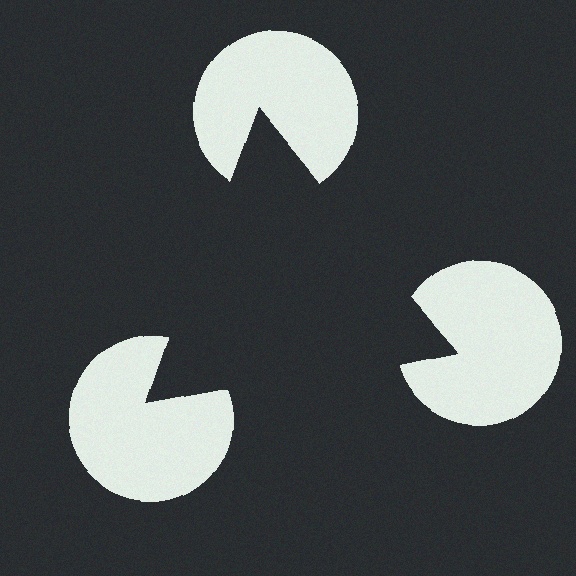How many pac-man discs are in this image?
There are 3 — one at each vertex of the illusory triangle.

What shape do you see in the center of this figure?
An illusory triangle — its edges are inferred from the aligned wedge cuts in the pac-man discs, not physically drawn.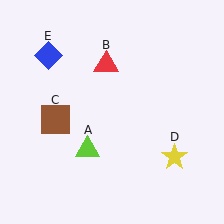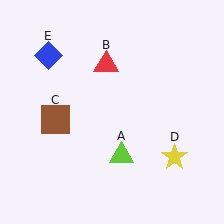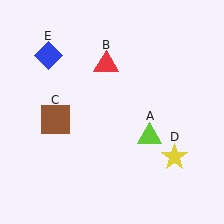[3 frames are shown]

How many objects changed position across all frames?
1 object changed position: lime triangle (object A).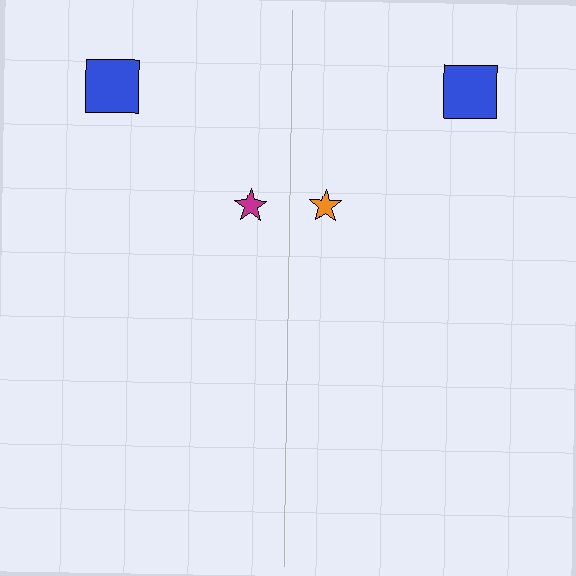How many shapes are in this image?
There are 4 shapes in this image.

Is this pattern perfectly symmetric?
No, the pattern is not perfectly symmetric. The orange star on the right side breaks the symmetry — its mirror counterpart is magenta.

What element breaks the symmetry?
The orange star on the right side breaks the symmetry — its mirror counterpart is magenta.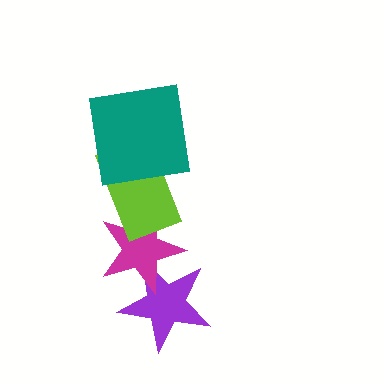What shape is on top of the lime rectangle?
The teal square is on top of the lime rectangle.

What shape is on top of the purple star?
The magenta star is on top of the purple star.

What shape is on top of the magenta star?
The lime rectangle is on top of the magenta star.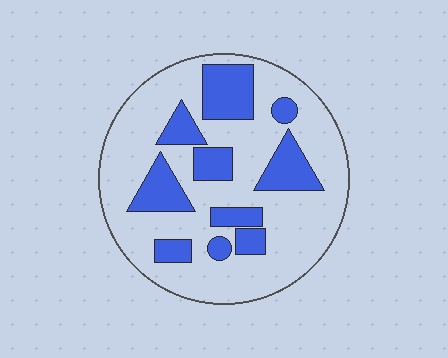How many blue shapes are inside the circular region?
10.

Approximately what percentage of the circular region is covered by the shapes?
Approximately 30%.